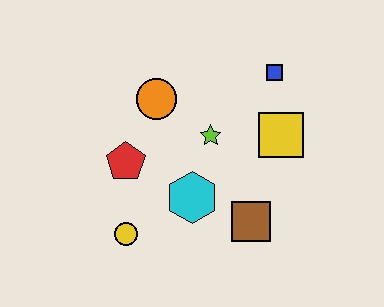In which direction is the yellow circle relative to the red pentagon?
The yellow circle is below the red pentagon.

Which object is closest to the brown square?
The cyan hexagon is closest to the brown square.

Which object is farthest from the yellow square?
The yellow circle is farthest from the yellow square.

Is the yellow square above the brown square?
Yes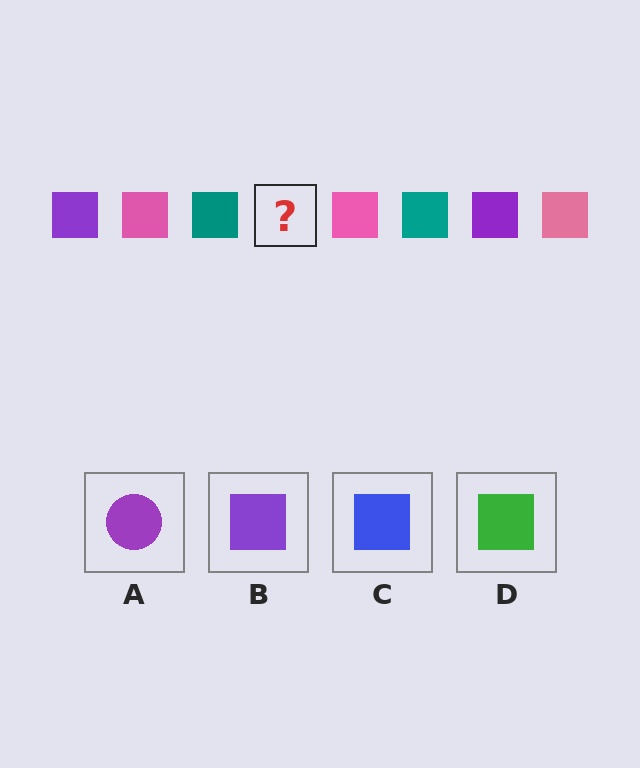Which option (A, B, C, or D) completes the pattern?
B.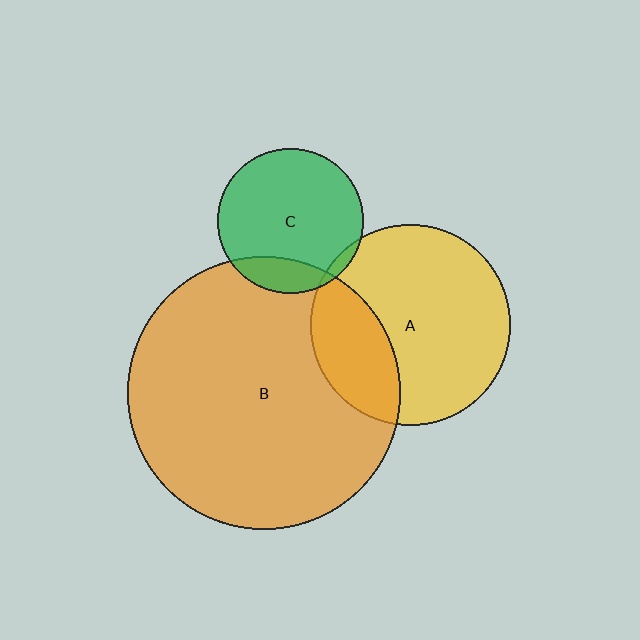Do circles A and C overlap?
Yes.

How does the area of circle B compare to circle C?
Approximately 3.5 times.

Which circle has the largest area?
Circle B (orange).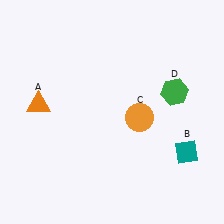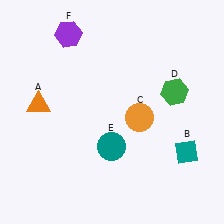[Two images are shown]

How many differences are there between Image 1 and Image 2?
There are 2 differences between the two images.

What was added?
A teal circle (E), a purple hexagon (F) were added in Image 2.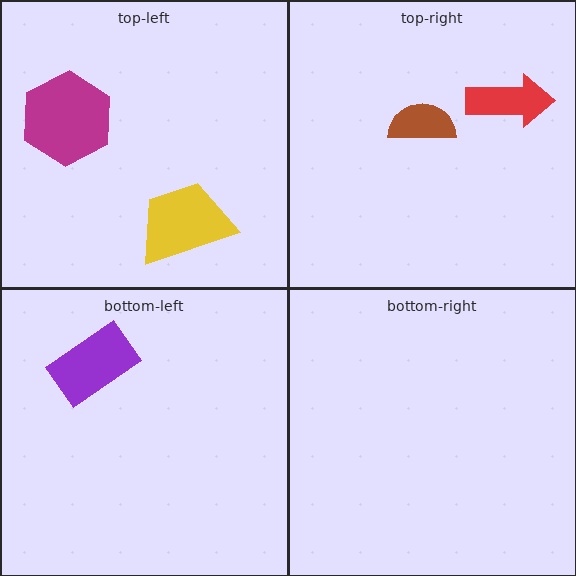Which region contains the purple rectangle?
The bottom-left region.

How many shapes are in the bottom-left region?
1.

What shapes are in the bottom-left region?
The purple rectangle.